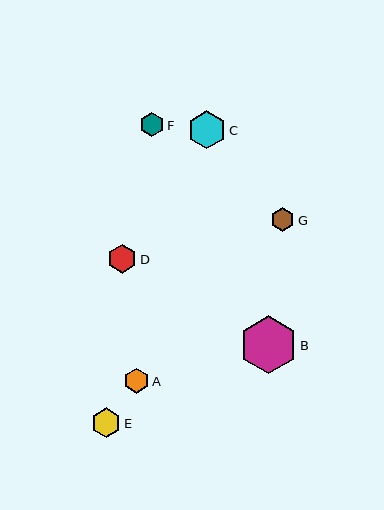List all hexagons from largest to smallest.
From largest to smallest: B, C, E, D, A, F, G.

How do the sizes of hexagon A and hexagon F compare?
Hexagon A and hexagon F are approximately the same size.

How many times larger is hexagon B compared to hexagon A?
Hexagon B is approximately 2.3 times the size of hexagon A.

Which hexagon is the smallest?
Hexagon G is the smallest with a size of approximately 24 pixels.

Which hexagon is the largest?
Hexagon B is the largest with a size of approximately 58 pixels.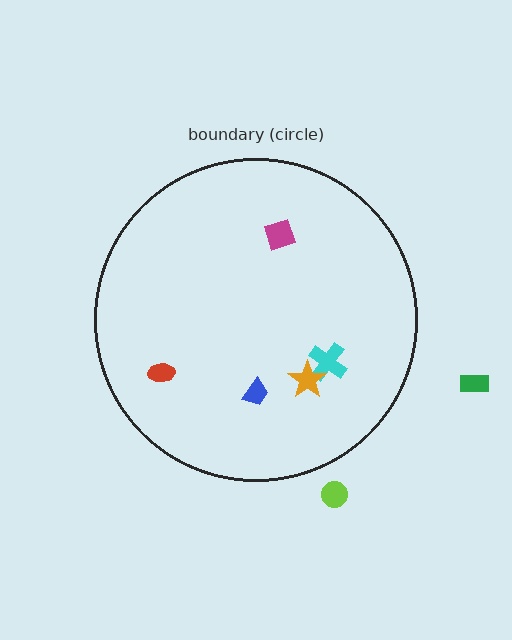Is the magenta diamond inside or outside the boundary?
Inside.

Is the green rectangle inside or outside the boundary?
Outside.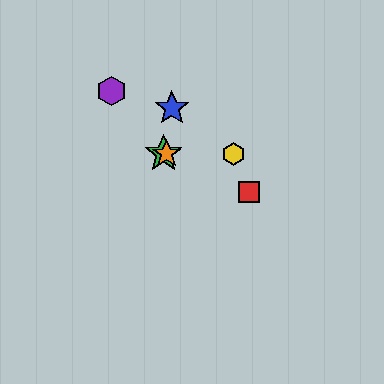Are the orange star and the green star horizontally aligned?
Yes, both are at y≈154.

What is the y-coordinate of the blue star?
The blue star is at y≈108.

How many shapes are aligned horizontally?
3 shapes (the green star, the yellow hexagon, the orange star) are aligned horizontally.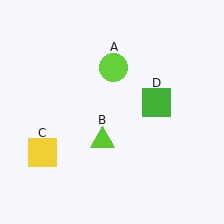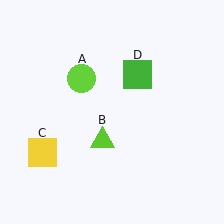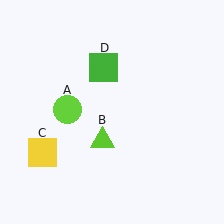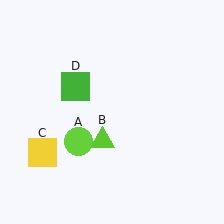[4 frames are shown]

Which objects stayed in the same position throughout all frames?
Lime triangle (object B) and yellow square (object C) remained stationary.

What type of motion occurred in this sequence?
The lime circle (object A), green square (object D) rotated counterclockwise around the center of the scene.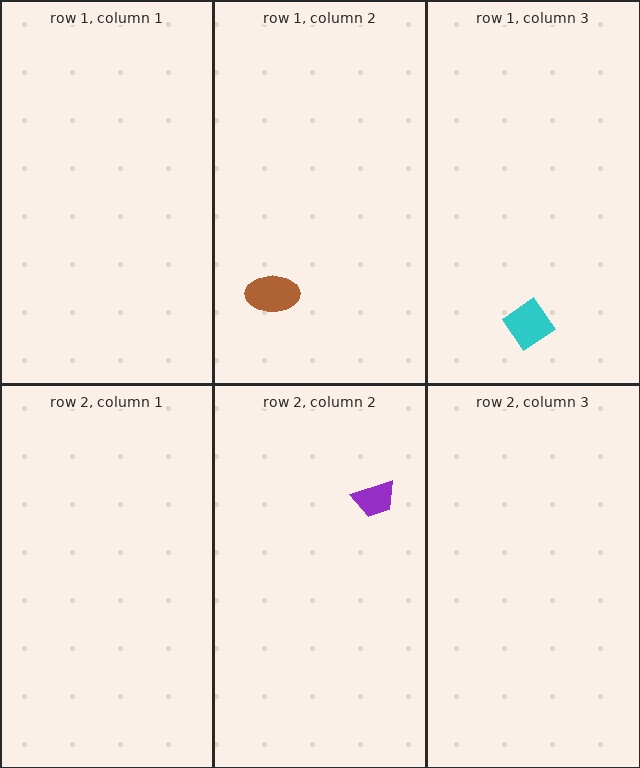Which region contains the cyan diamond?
The row 1, column 3 region.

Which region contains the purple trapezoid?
The row 2, column 2 region.